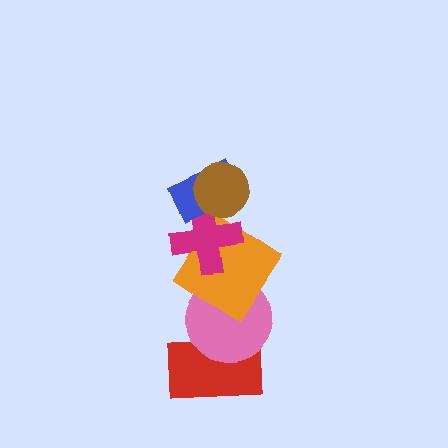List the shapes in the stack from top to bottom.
From top to bottom: the brown circle, the blue rectangle, the magenta cross, the orange diamond, the pink circle, the red rectangle.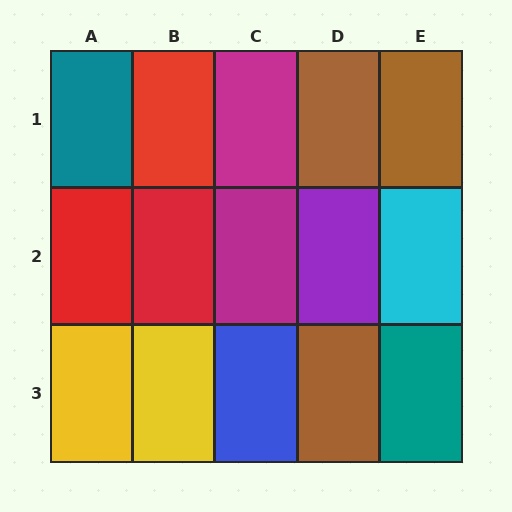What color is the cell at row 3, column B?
Yellow.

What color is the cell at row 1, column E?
Brown.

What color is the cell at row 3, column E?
Teal.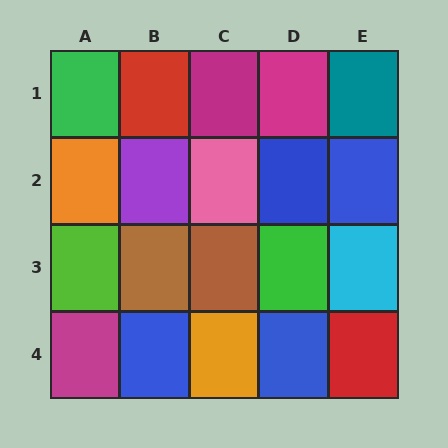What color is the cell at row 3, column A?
Lime.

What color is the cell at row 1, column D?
Magenta.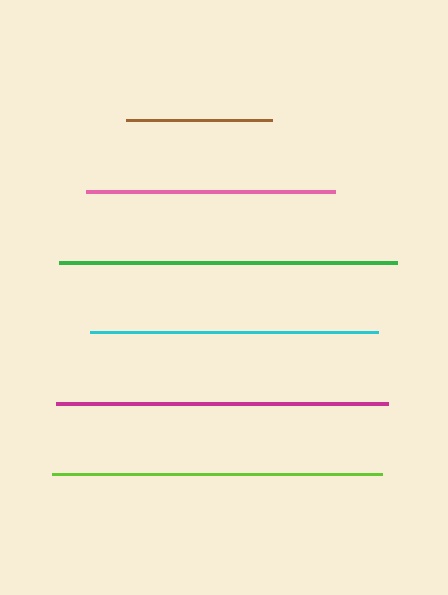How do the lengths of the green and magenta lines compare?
The green and magenta lines are approximately the same length.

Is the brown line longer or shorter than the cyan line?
The cyan line is longer than the brown line.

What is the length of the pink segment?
The pink segment is approximately 249 pixels long.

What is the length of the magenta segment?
The magenta segment is approximately 332 pixels long.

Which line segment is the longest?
The green line is the longest at approximately 338 pixels.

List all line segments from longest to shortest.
From longest to shortest: green, magenta, lime, cyan, pink, brown.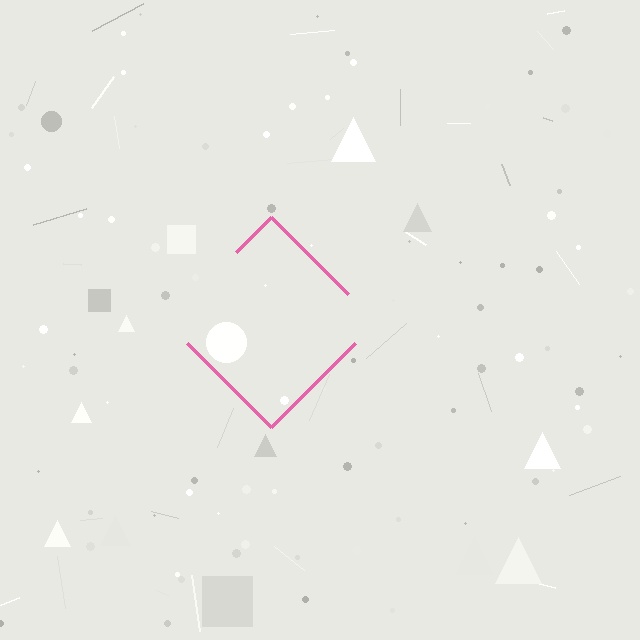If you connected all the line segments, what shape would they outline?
They would outline a diamond.